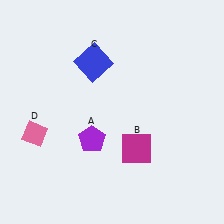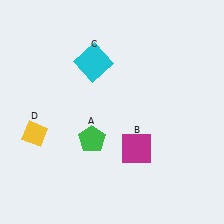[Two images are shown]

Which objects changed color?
A changed from purple to green. C changed from blue to cyan. D changed from pink to yellow.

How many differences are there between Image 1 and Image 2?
There are 3 differences between the two images.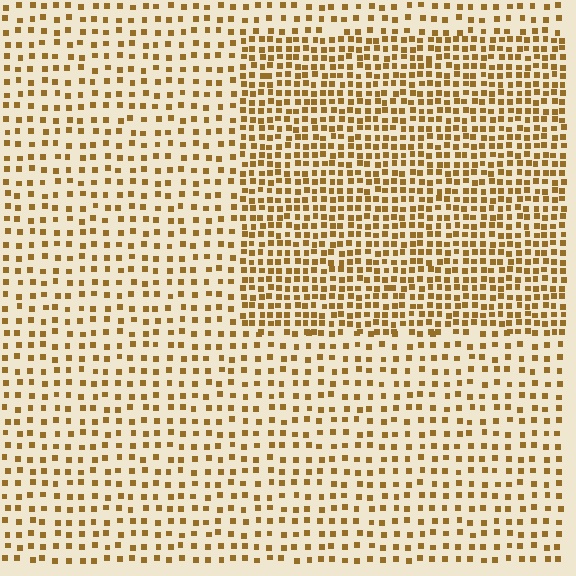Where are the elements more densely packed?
The elements are more densely packed inside the rectangle boundary.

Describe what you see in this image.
The image contains small brown elements arranged at two different densities. A rectangle-shaped region is visible where the elements are more densely packed than the surrounding area.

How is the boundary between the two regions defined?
The boundary is defined by a change in element density (approximately 2.0x ratio). All elements are the same color, size, and shape.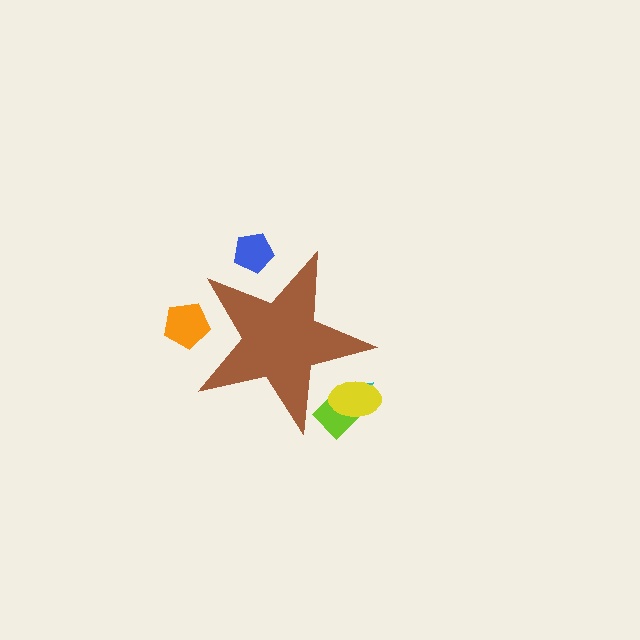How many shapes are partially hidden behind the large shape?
5 shapes are partially hidden.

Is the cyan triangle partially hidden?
Yes, the cyan triangle is partially hidden behind the brown star.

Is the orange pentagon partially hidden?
Yes, the orange pentagon is partially hidden behind the brown star.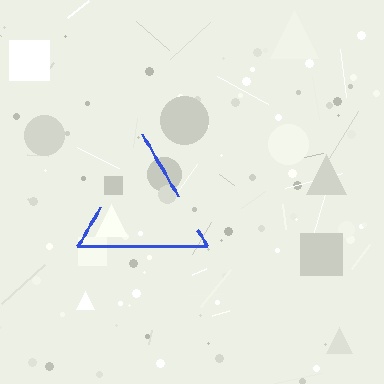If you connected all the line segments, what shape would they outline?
They would outline a triangle.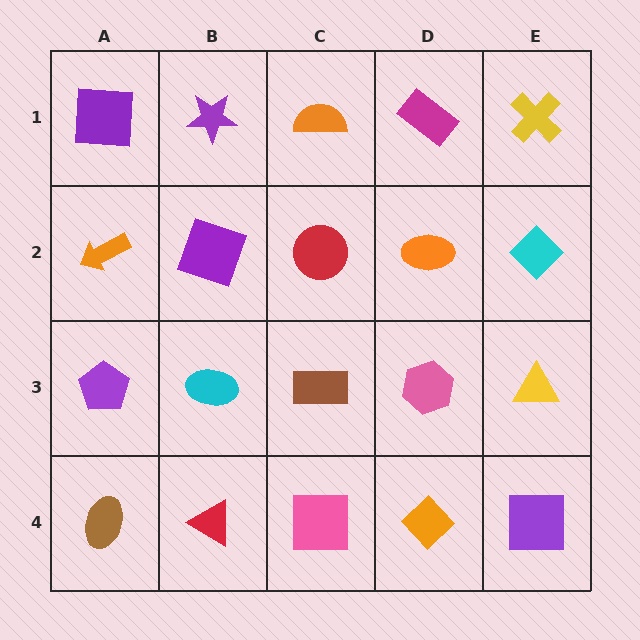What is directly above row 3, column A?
An orange arrow.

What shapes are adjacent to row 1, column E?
A cyan diamond (row 2, column E), a magenta rectangle (row 1, column D).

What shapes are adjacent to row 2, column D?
A magenta rectangle (row 1, column D), a pink hexagon (row 3, column D), a red circle (row 2, column C), a cyan diamond (row 2, column E).